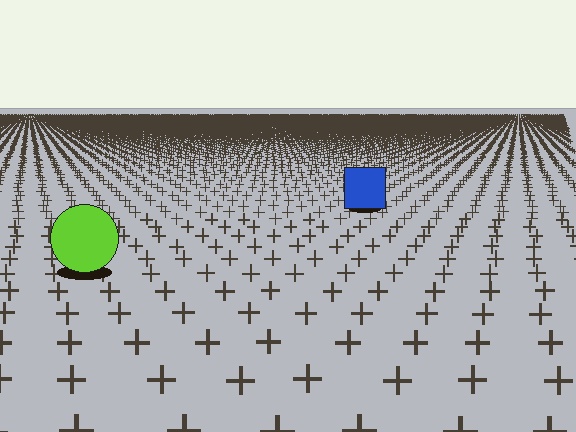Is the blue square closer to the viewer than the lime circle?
No. The lime circle is closer — you can tell from the texture gradient: the ground texture is coarser near it.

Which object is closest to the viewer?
The lime circle is closest. The texture marks near it are larger and more spread out.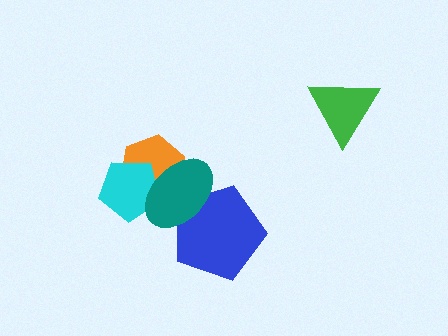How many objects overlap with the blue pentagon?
1 object overlaps with the blue pentagon.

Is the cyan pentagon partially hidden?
Yes, it is partially covered by another shape.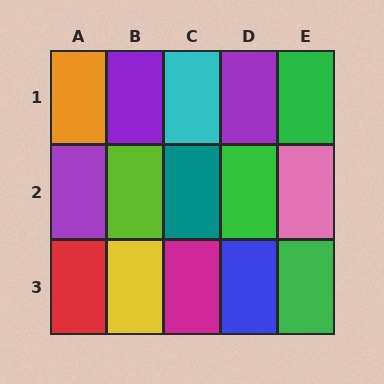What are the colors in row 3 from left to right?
Red, yellow, magenta, blue, green.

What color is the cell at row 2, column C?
Teal.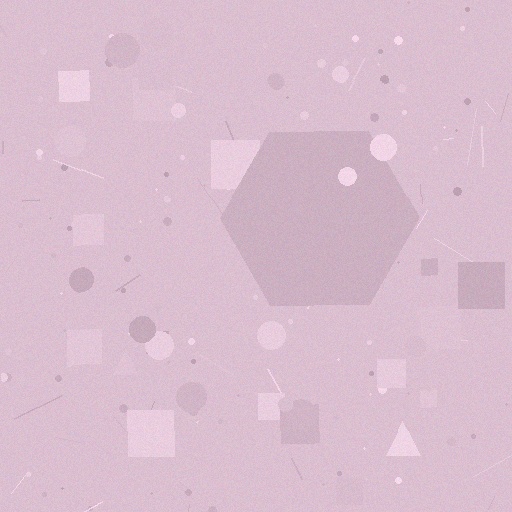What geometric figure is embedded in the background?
A hexagon is embedded in the background.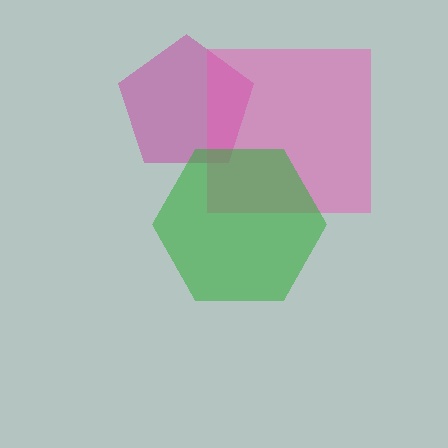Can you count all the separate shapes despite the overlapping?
Yes, there are 3 separate shapes.